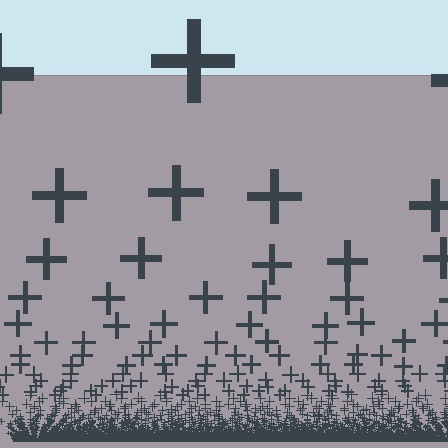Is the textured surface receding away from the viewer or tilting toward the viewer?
The surface appears to tilt toward the viewer. Texture elements get larger and sparser toward the top.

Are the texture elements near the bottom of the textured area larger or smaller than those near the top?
Smaller. The gradient is inverted — elements near the bottom are smaller and denser.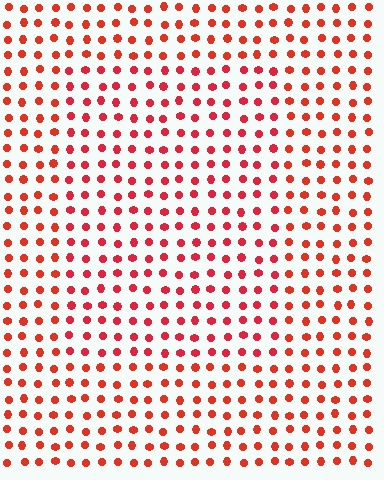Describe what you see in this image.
The image is filled with small red elements in a uniform arrangement. A rectangle-shaped region is visible where the elements are tinted to a slightly different hue, forming a subtle color boundary.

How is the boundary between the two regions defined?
The boundary is defined purely by a slight shift in hue (about 14 degrees). Spacing, size, and orientation are identical on both sides.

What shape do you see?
I see a rectangle.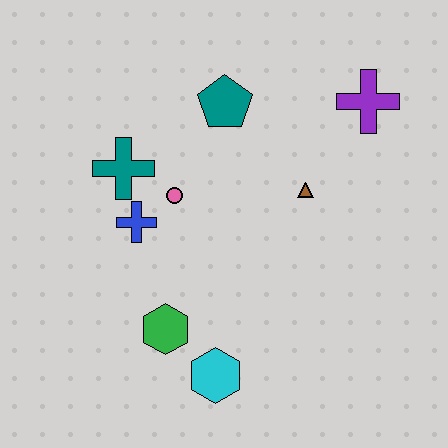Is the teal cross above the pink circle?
Yes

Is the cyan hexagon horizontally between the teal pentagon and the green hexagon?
Yes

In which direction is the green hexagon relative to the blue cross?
The green hexagon is below the blue cross.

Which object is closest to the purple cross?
The brown triangle is closest to the purple cross.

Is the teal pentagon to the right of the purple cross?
No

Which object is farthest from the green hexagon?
The purple cross is farthest from the green hexagon.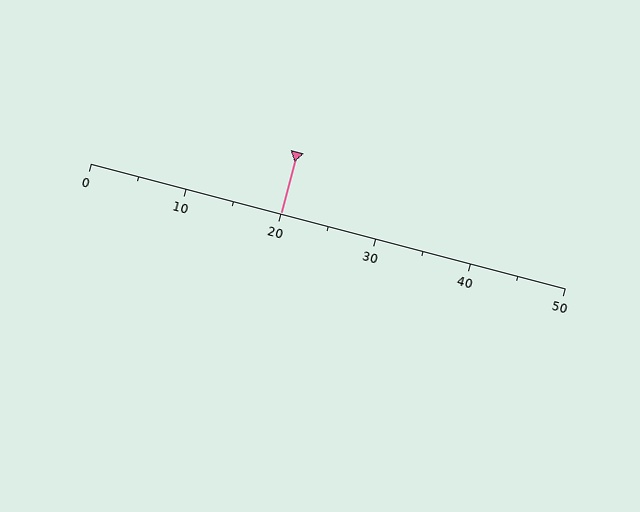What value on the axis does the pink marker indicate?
The marker indicates approximately 20.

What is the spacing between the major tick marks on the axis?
The major ticks are spaced 10 apart.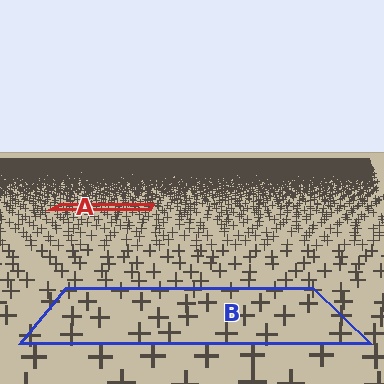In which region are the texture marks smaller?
The texture marks are smaller in region A, because it is farther away.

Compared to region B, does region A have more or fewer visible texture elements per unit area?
Region A has more texture elements per unit area — they are packed more densely because it is farther away.